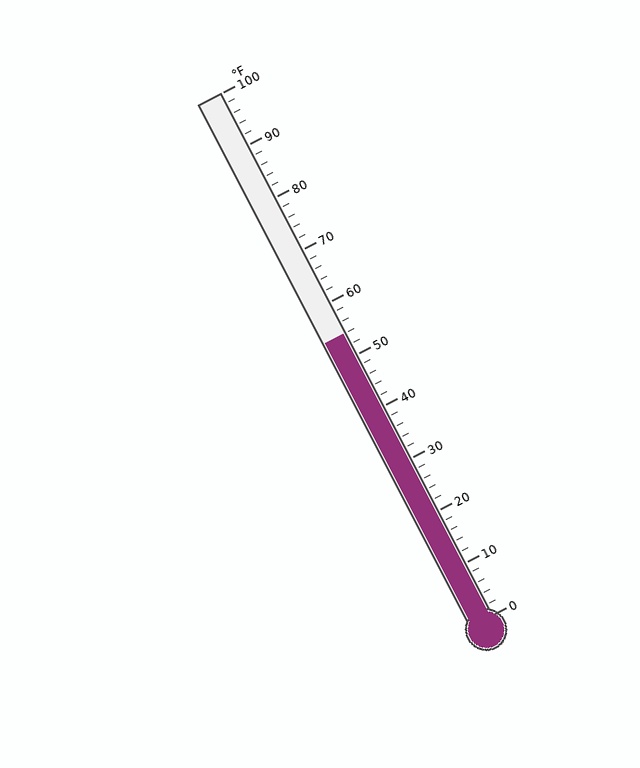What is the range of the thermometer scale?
The thermometer scale ranges from 0°F to 100°F.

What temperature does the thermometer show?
The thermometer shows approximately 54°F.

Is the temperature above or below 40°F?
The temperature is above 40°F.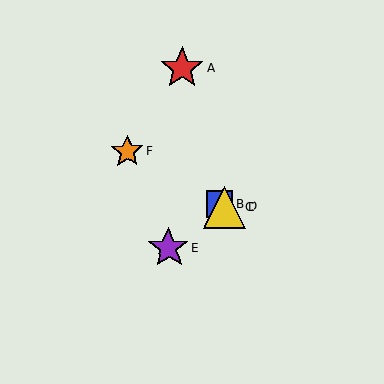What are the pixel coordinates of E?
Object E is at (169, 248).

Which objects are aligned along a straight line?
Objects B, C, D, F are aligned along a straight line.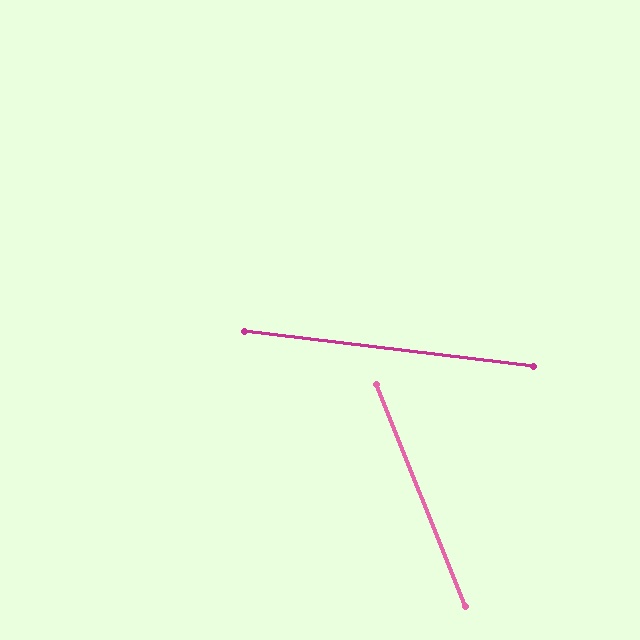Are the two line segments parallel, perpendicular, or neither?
Neither parallel nor perpendicular — they differ by about 61°.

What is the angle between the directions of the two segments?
Approximately 61 degrees.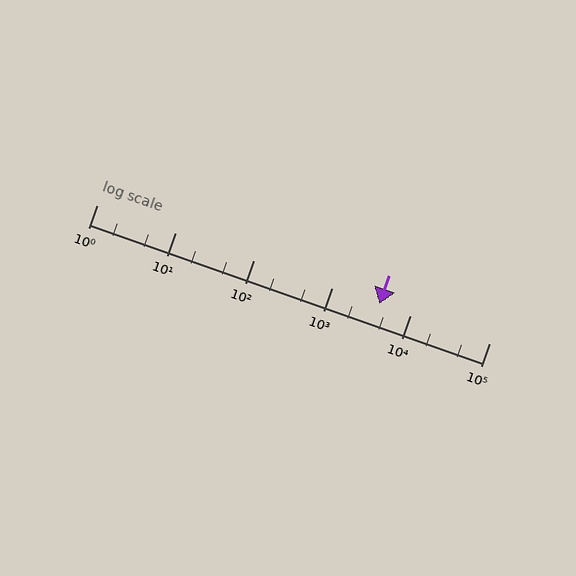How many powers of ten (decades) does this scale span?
The scale spans 5 decades, from 1 to 100000.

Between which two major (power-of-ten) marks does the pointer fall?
The pointer is between 1000 and 10000.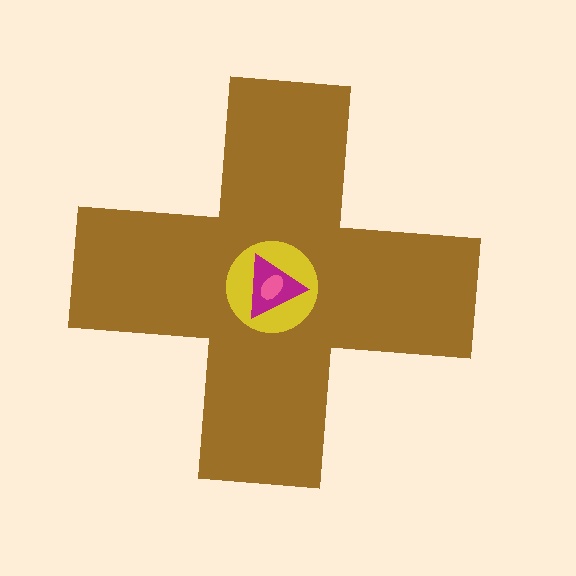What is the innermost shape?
The pink ellipse.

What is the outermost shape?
The brown cross.